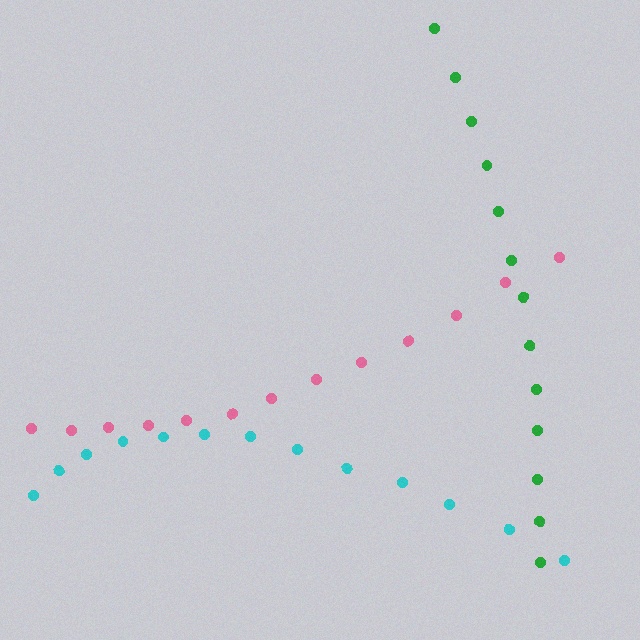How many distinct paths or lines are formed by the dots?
There are 3 distinct paths.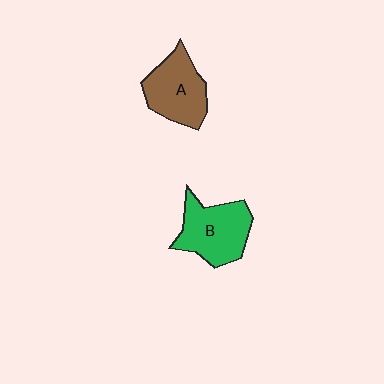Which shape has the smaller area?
Shape A (brown).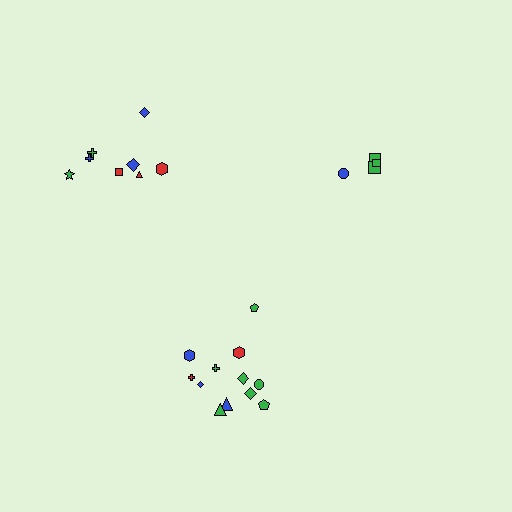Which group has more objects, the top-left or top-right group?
The top-left group.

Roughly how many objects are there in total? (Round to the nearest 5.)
Roughly 25 objects in total.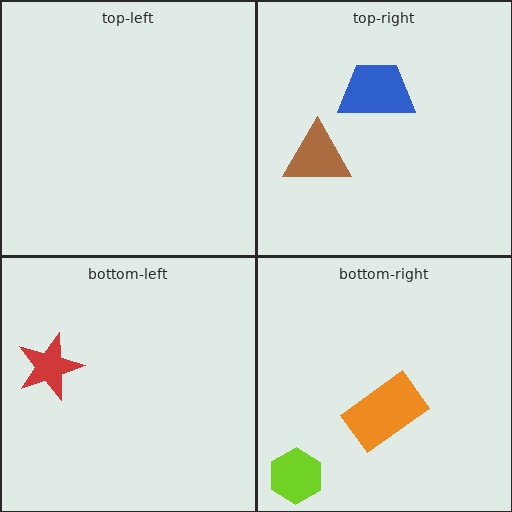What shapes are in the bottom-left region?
The red star.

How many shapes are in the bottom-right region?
2.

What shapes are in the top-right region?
The blue trapezoid, the brown triangle.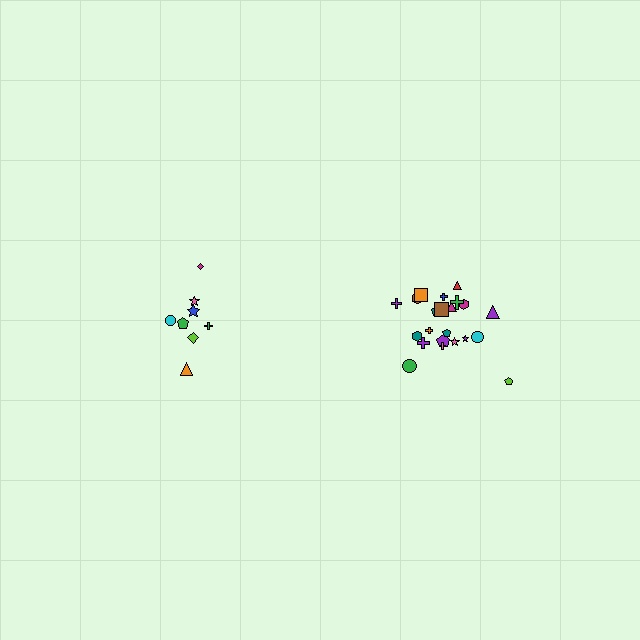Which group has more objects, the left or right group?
The right group.